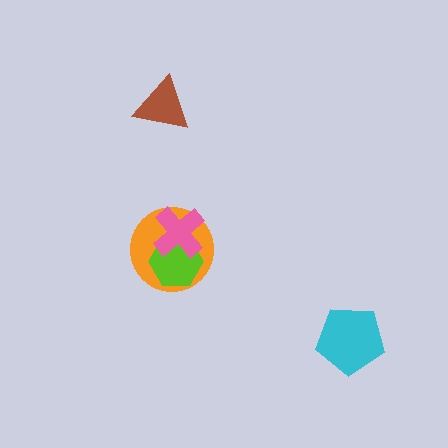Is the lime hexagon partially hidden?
Yes, it is partially covered by another shape.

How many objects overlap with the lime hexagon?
2 objects overlap with the lime hexagon.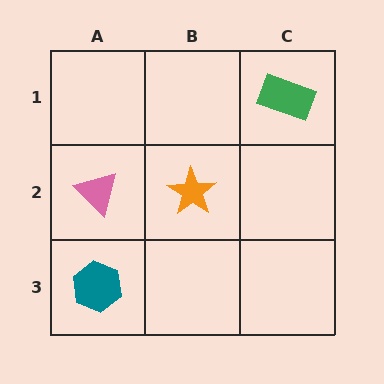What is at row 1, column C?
A green rectangle.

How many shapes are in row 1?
1 shape.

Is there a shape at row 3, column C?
No, that cell is empty.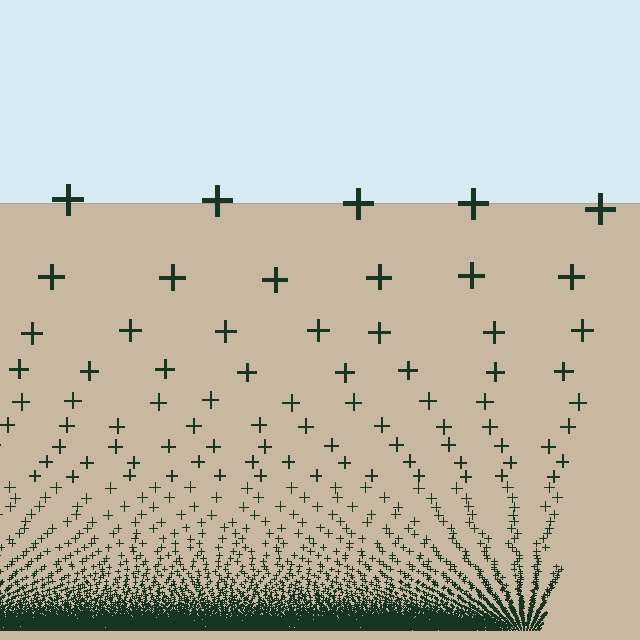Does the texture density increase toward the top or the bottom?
Density increases toward the bottom.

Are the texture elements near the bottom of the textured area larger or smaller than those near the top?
Smaller. The gradient is inverted — elements near the bottom are smaller and denser.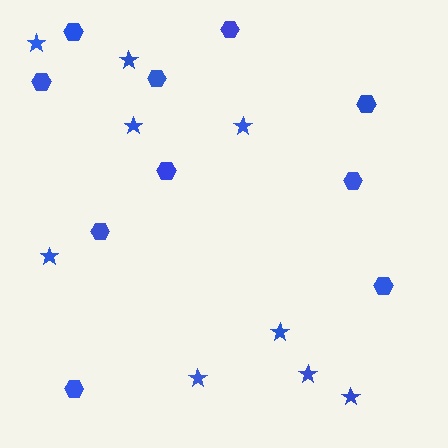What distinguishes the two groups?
There are 2 groups: one group of hexagons (10) and one group of stars (9).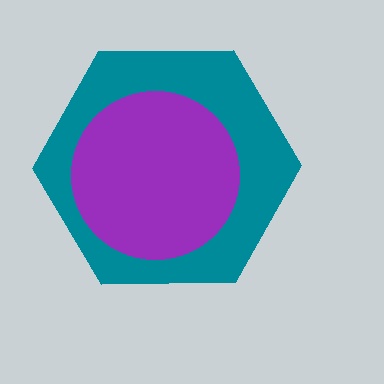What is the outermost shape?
The teal hexagon.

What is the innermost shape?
The purple circle.